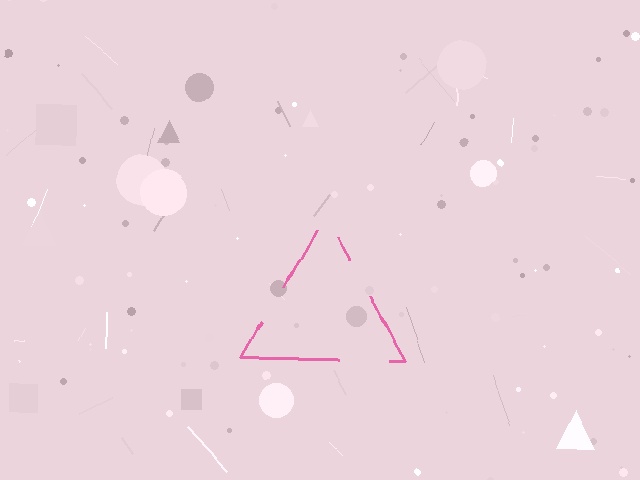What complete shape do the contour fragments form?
The contour fragments form a triangle.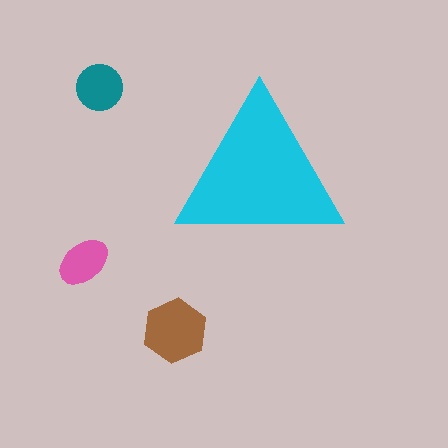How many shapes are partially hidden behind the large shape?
0 shapes are partially hidden.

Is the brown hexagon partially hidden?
No, the brown hexagon is fully visible.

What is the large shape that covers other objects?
A cyan triangle.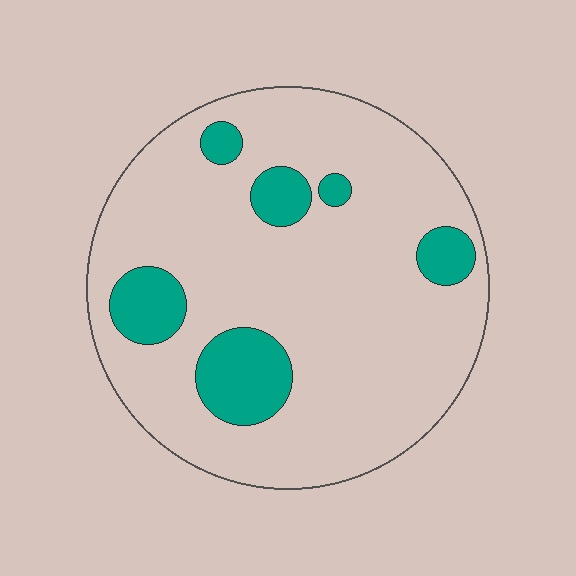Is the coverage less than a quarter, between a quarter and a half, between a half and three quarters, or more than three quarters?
Less than a quarter.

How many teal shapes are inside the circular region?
6.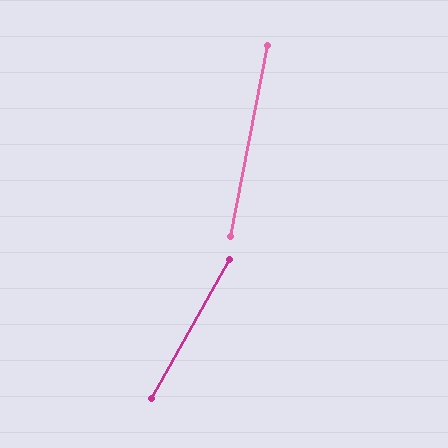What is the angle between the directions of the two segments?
Approximately 18 degrees.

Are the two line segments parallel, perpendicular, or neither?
Neither parallel nor perpendicular — they differ by about 18°.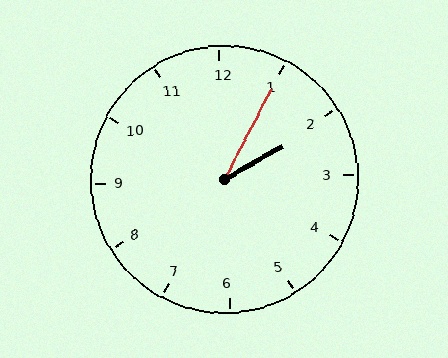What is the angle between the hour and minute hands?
Approximately 32 degrees.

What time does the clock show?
2:05.